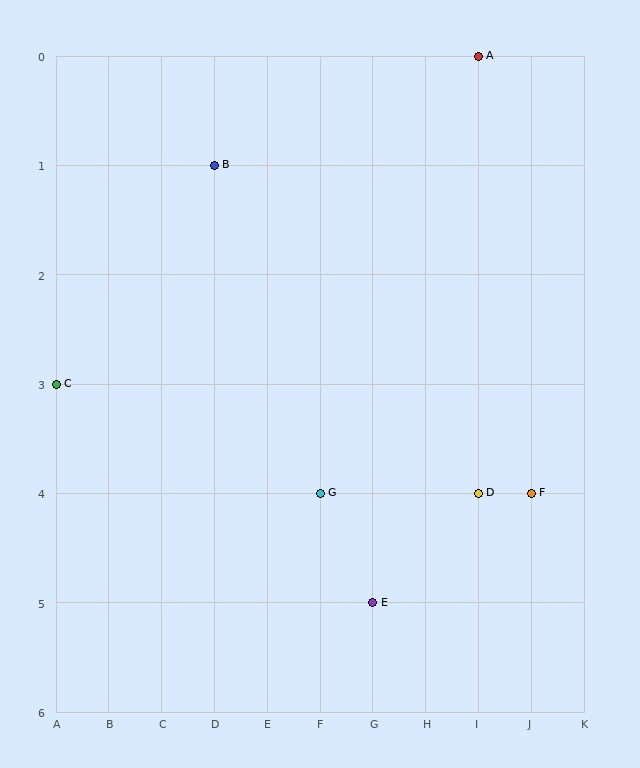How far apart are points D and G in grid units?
Points D and G are 3 columns apart.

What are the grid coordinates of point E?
Point E is at grid coordinates (G, 5).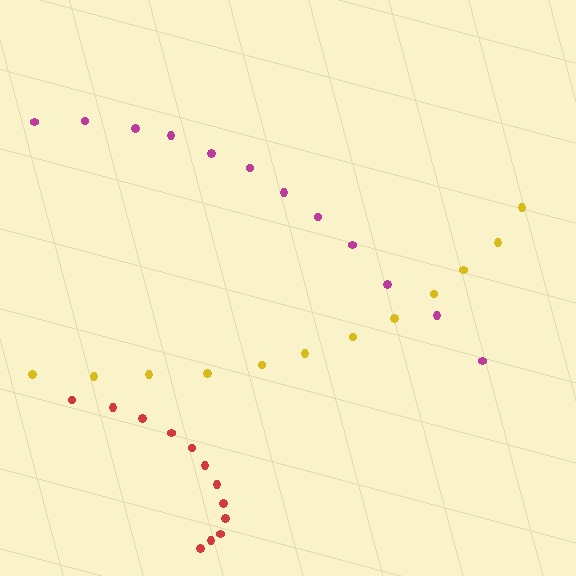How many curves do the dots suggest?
There are 3 distinct paths.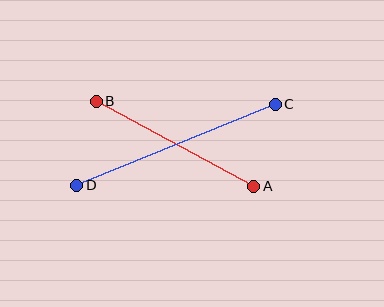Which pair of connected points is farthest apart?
Points C and D are farthest apart.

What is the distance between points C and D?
The distance is approximately 214 pixels.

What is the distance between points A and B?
The distance is approximately 179 pixels.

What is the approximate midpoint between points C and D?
The midpoint is at approximately (176, 145) pixels.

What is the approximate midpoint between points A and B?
The midpoint is at approximately (175, 144) pixels.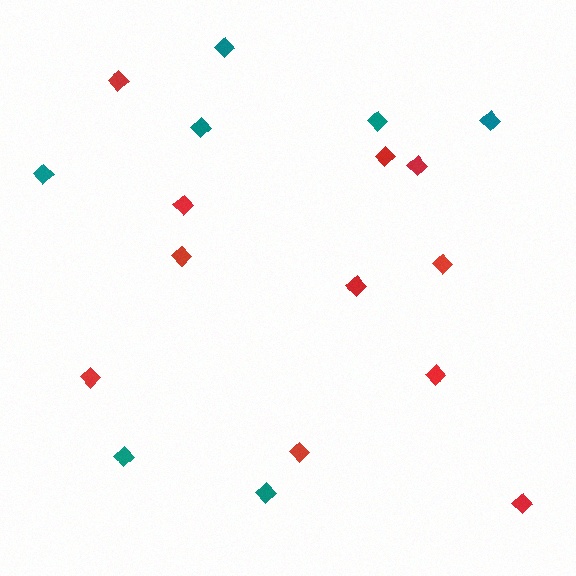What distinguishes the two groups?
There are 2 groups: one group of red diamonds (11) and one group of teal diamonds (7).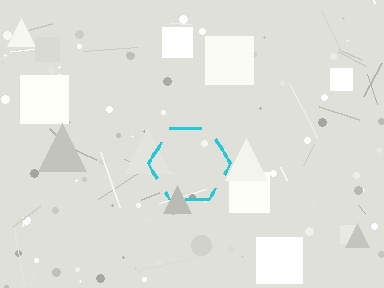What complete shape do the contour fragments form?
The contour fragments form a hexagon.